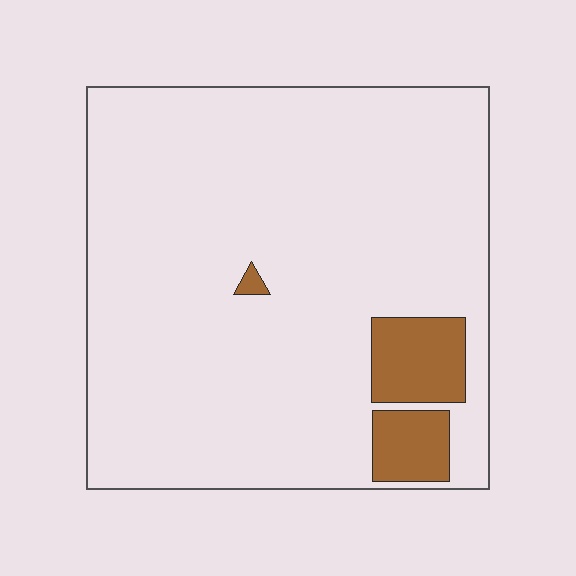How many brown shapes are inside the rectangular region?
3.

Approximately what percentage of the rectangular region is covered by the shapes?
Approximately 10%.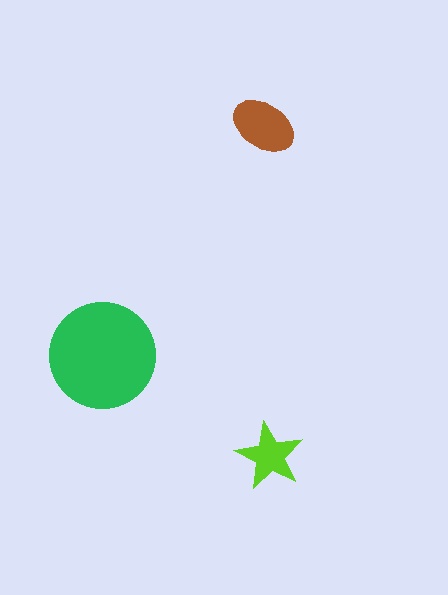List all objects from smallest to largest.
The lime star, the brown ellipse, the green circle.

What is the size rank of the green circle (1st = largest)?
1st.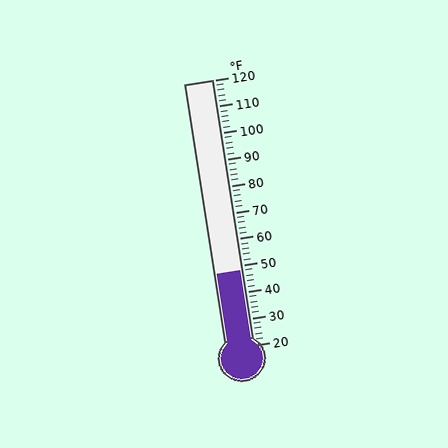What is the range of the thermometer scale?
The thermometer scale ranges from 20°F to 120°F.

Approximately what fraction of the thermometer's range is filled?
The thermometer is filled to approximately 30% of its range.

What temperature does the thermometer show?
The thermometer shows approximately 48°F.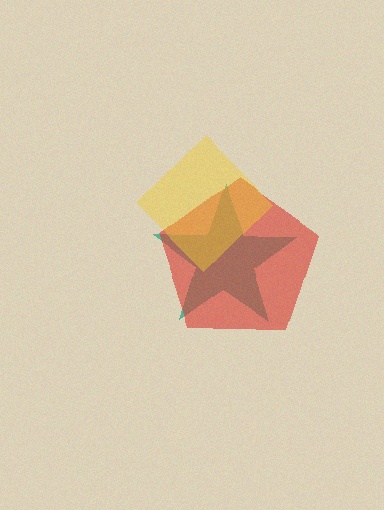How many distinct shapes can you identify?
There are 3 distinct shapes: a teal star, a red pentagon, a yellow diamond.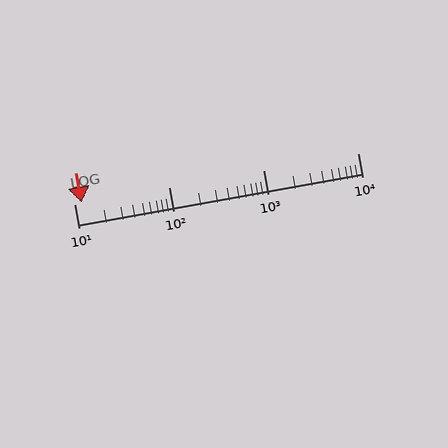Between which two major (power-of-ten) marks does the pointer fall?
The pointer is between 10 and 100.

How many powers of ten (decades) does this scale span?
The scale spans 3 decades, from 10 to 10000.